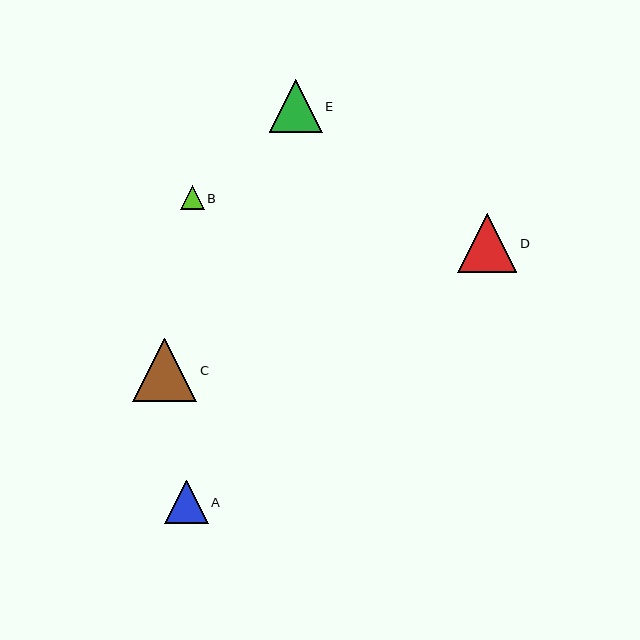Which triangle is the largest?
Triangle C is the largest with a size of approximately 64 pixels.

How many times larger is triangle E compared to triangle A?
Triangle E is approximately 1.2 times the size of triangle A.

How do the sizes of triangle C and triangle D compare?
Triangle C and triangle D are approximately the same size.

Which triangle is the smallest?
Triangle B is the smallest with a size of approximately 24 pixels.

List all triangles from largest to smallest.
From largest to smallest: C, D, E, A, B.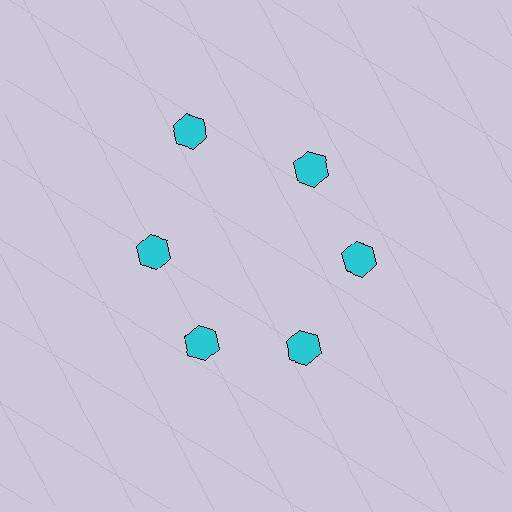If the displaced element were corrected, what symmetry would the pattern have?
It would have 6-fold rotational symmetry — the pattern would map onto itself every 60 degrees.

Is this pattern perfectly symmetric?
No. The 6 cyan hexagons are arranged in a ring, but one element near the 11 o'clock position is pushed outward from the center, breaking the 6-fold rotational symmetry.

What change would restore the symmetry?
The symmetry would be restored by moving it inward, back onto the ring so that all 6 hexagons sit at equal angles and equal distance from the center.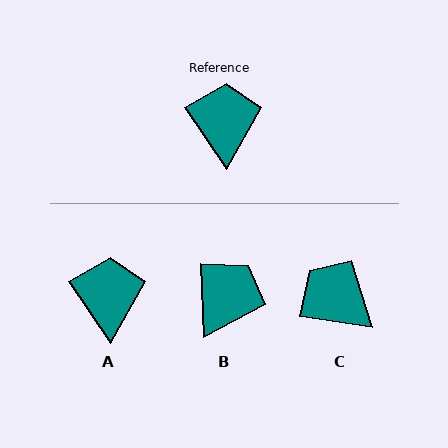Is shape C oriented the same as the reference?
No, it is off by about 48 degrees.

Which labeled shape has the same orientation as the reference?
A.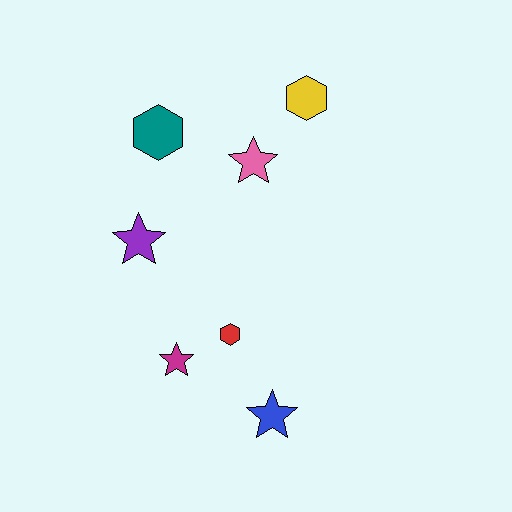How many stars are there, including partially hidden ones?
There are 4 stars.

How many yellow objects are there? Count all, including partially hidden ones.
There is 1 yellow object.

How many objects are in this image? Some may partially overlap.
There are 7 objects.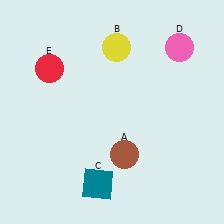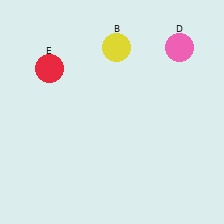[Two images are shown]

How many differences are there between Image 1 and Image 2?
There are 2 differences between the two images.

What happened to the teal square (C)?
The teal square (C) was removed in Image 2. It was in the bottom-left area of Image 1.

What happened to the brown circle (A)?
The brown circle (A) was removed in Image 2. It was in the bottom-right area of Image 1.